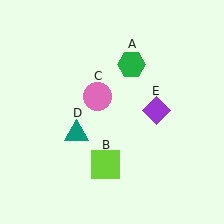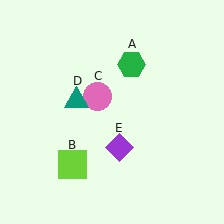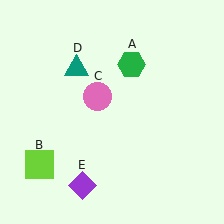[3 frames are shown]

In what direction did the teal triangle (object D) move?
The teal triangle (object D) moved up.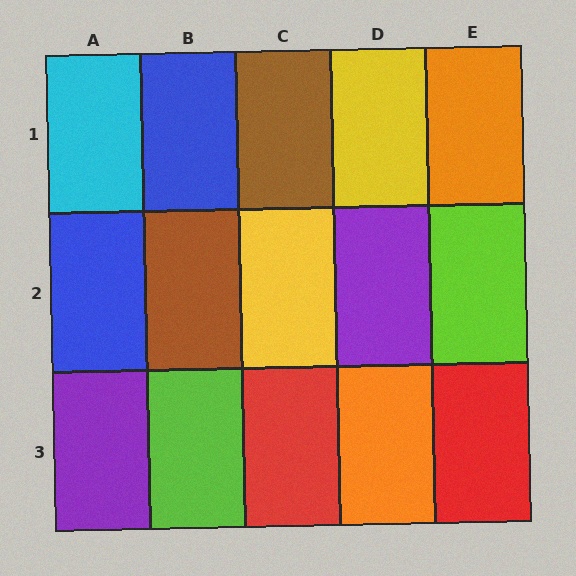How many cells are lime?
2 cells are lime.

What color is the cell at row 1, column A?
Cyan.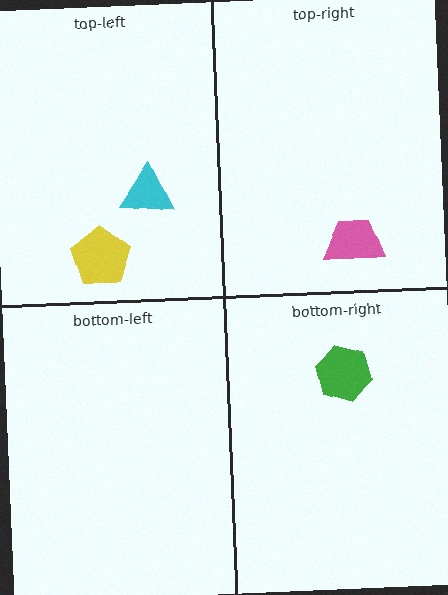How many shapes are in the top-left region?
2.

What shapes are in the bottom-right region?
The green hexagon.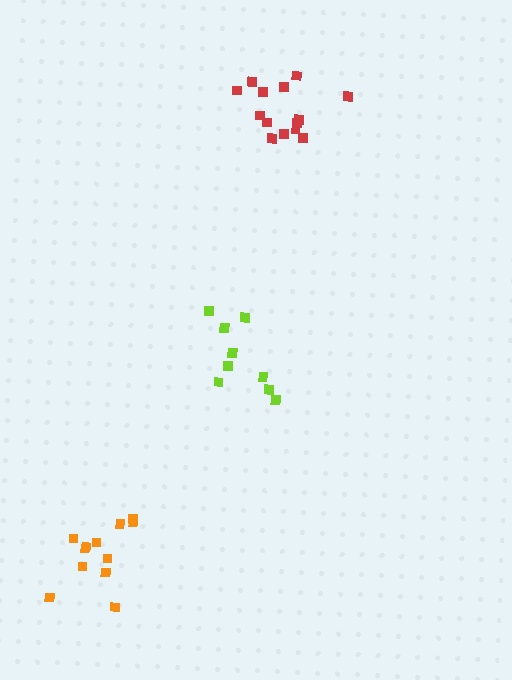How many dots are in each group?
Group 1: 12 dots, Group 2: 9 dots, Group 3: 14 dots (35 total).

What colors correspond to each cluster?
The clusters are colored: orange, lime, red.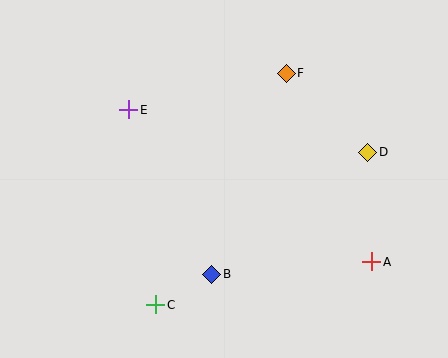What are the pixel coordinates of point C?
Point C is at (156, 305).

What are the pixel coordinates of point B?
Point B is at (212, 274).